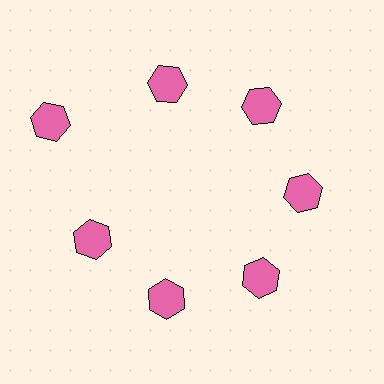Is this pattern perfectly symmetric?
No. The 7 pink hexagons are arranged in a ring, but one element near the 10 o'clock position is pushed outward from the center, breaking the 7-fold rotational symmetry.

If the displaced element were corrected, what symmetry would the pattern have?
It would have 7-fold rotational symmetry — the pattern would map onto itself every 51 degrees.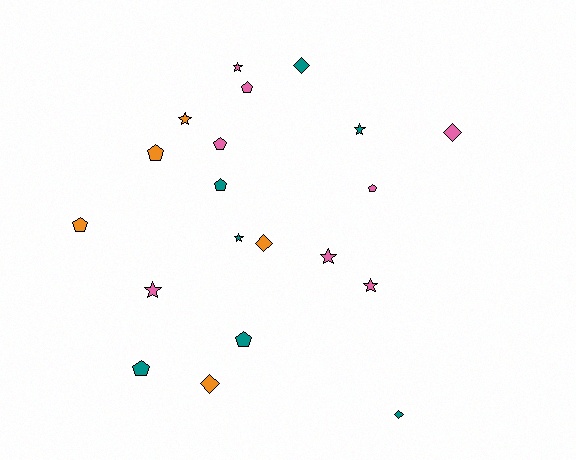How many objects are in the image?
There are 20 objects.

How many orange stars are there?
There is 1 orange star.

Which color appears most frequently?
Pink, with 8 objects.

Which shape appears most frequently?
Pentagon, with 8 objects.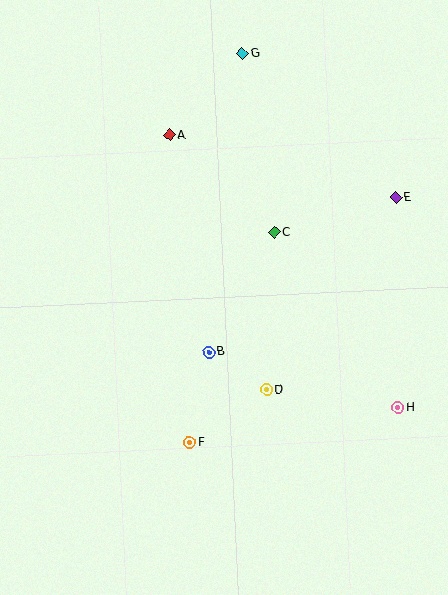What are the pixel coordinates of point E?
Point E is at (396, 198).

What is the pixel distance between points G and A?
The distance between G and A is 109 pixels.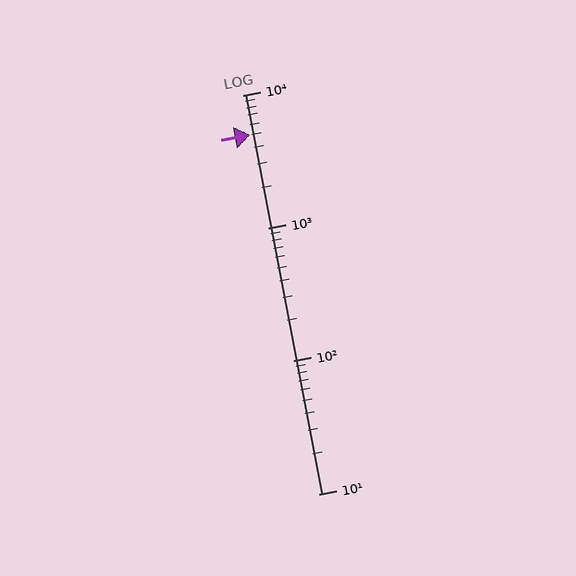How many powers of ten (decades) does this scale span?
The scale spans 3 decades, from 10 to 10000.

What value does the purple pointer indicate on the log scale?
The pointer indicates approximately 5000.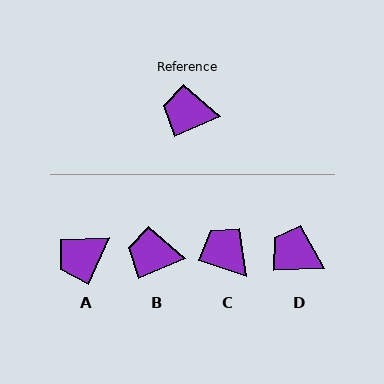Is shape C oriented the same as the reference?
No, it is off by about 42 degrees.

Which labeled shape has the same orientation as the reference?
B.